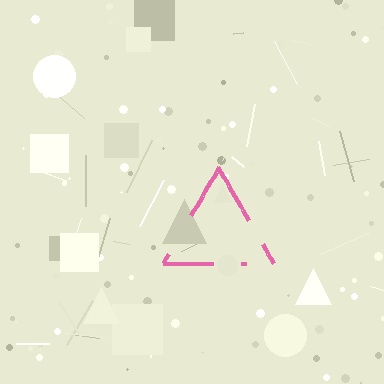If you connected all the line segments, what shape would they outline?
They would outline a triangle.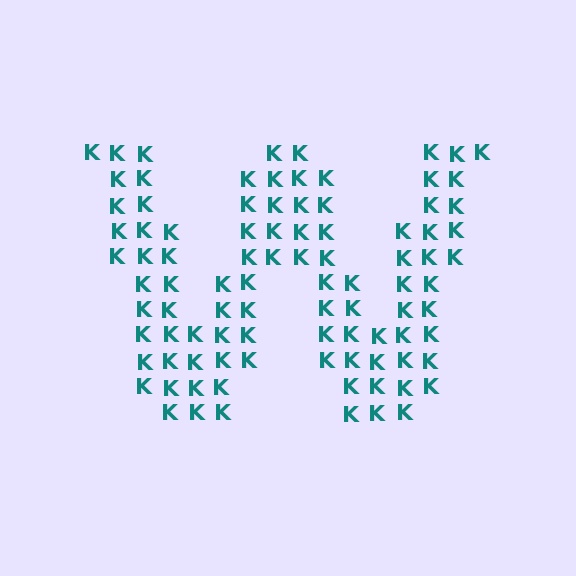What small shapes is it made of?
It is made of small letter K's.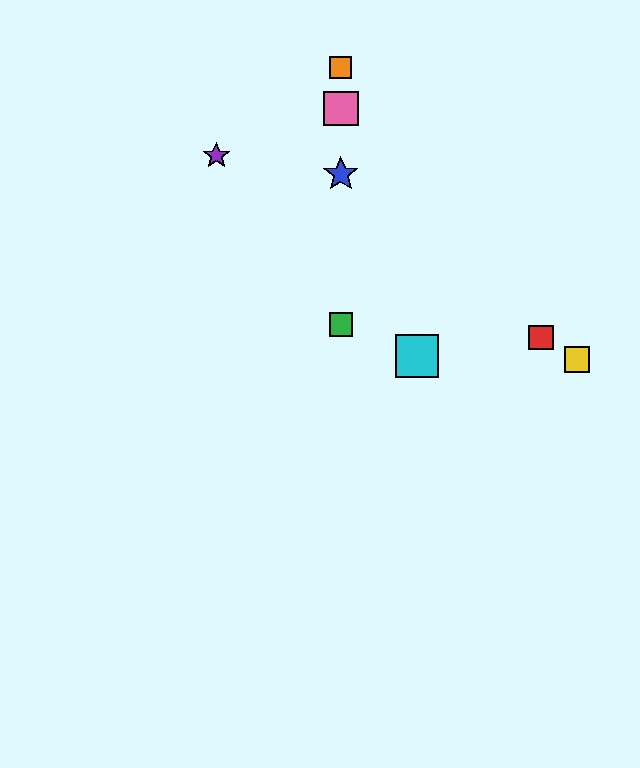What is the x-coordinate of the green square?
The green square is at x≈341.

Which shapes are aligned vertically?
The blue star, the green square, the orange square, the pink square are aligned vertically.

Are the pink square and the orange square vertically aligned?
Yes, both are at x≈341.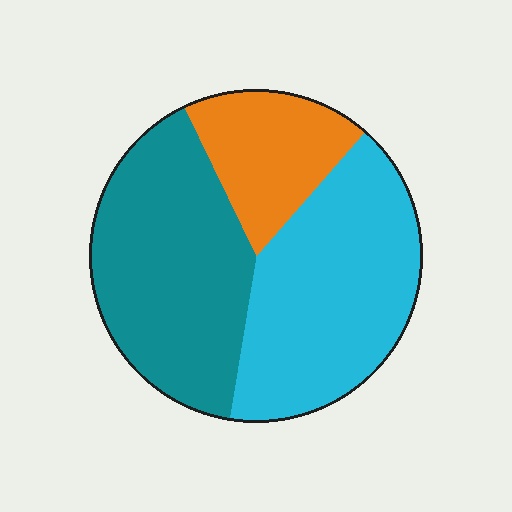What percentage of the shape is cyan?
Cyan takes up about two fifths (2/5) of the shape.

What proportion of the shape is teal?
Teal covers roughly 40% of the shape.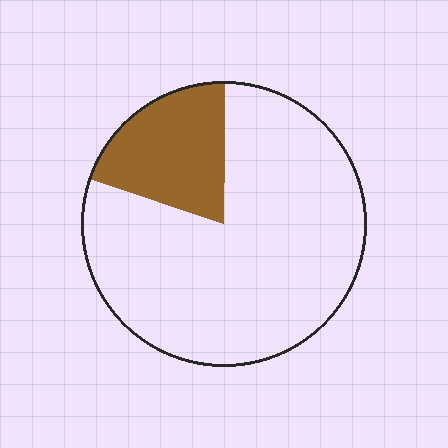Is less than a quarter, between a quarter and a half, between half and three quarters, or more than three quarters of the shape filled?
Less than a quarter.